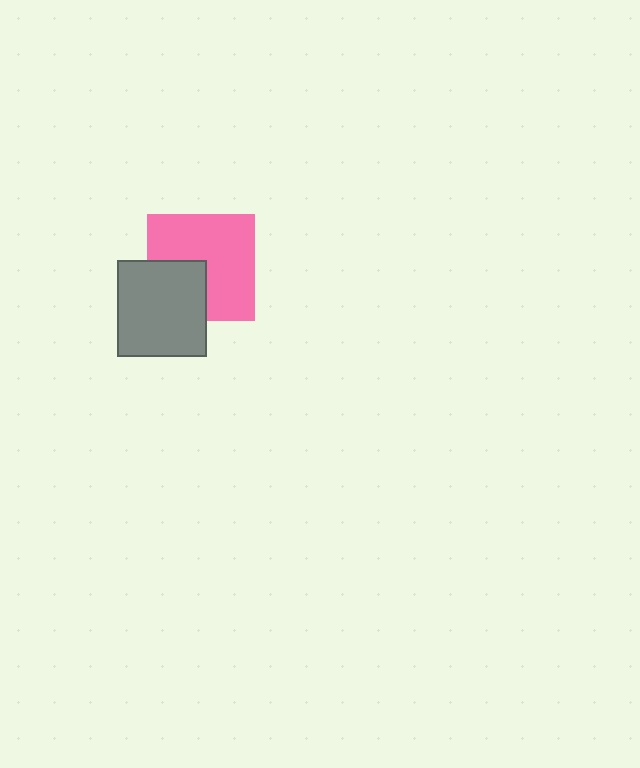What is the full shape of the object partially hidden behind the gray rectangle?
The partially hidden object is a pink square.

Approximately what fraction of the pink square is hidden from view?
Roughly 32% of the pink square is hidden behind the gray rectangle.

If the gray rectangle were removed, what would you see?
You would see the complete pink square.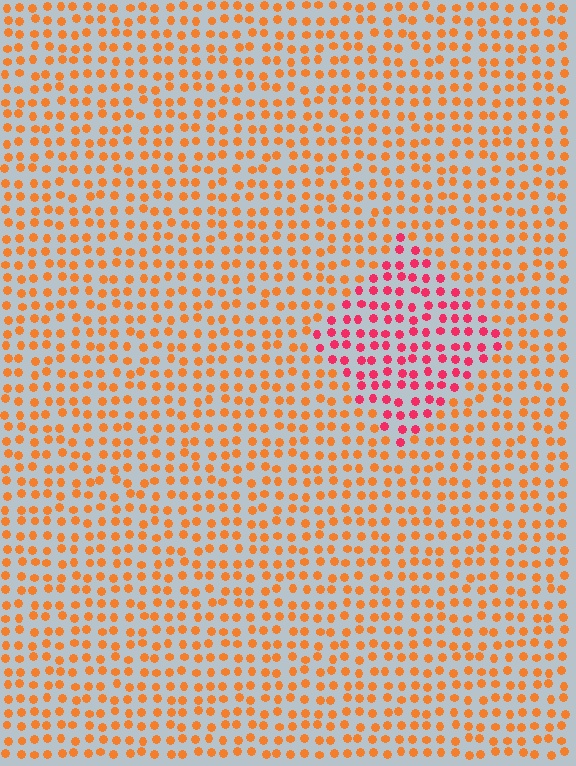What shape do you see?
I see a diamond.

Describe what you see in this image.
The image is filled with small orange elements in a uniform arrangement. A diamond-shaped region is visible where the elements are tinted to a slightly different hue, forming a subtle color boundary.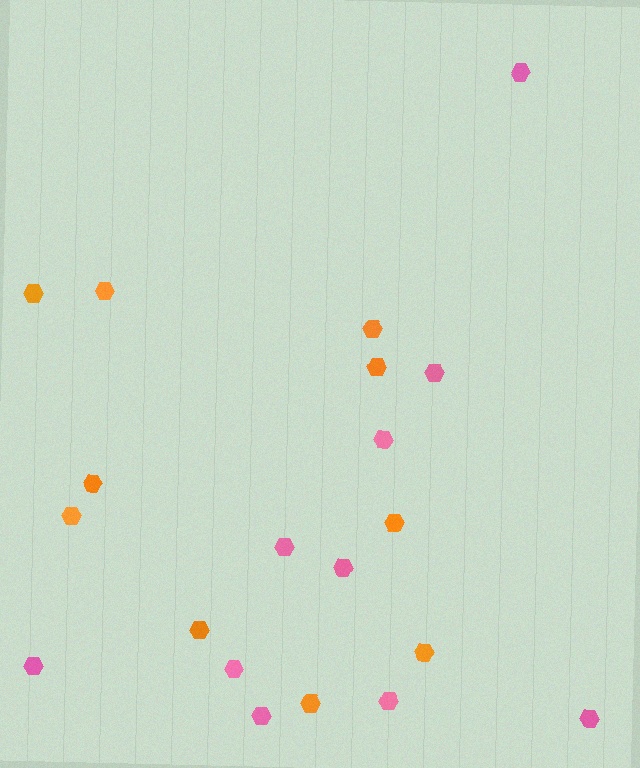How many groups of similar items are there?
There are 2 groups: one group of orange hexagons (10) and one group of pink hexagons (10).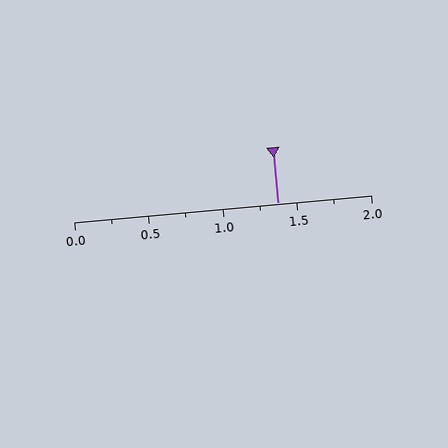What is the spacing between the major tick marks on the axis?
The major ticks are spaced 0.5 apart.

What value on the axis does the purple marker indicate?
The marker indicates approximately 1.38.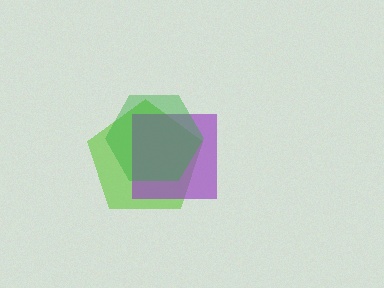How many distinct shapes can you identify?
There are 3 distinct shapes: a lime pentagon, a purple square, a green hexagon.